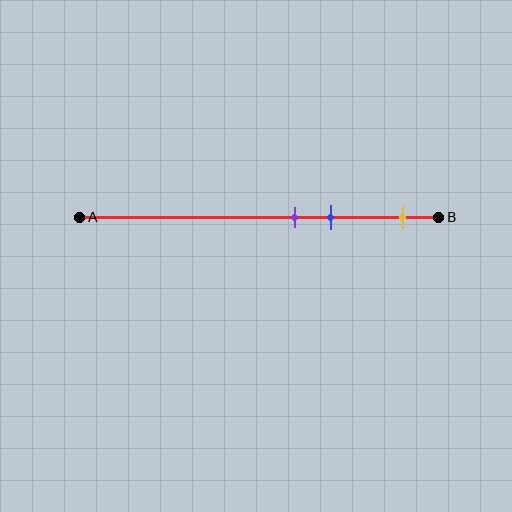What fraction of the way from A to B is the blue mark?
The blue mark is approximately 70% (0.7) of the way from A to B.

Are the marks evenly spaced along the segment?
No, the marks are not evenly spaced.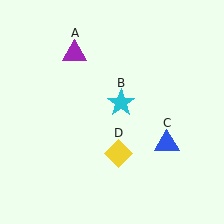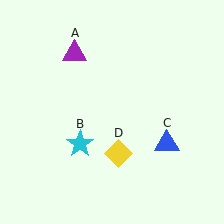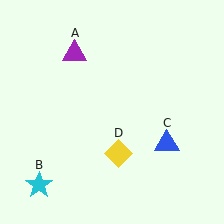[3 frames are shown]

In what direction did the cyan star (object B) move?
The cyan star (object B) moved down and to the left.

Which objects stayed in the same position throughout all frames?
Purple triangle (object A) and blue triangle (object C) and yellow diamond (object D) remained stationary.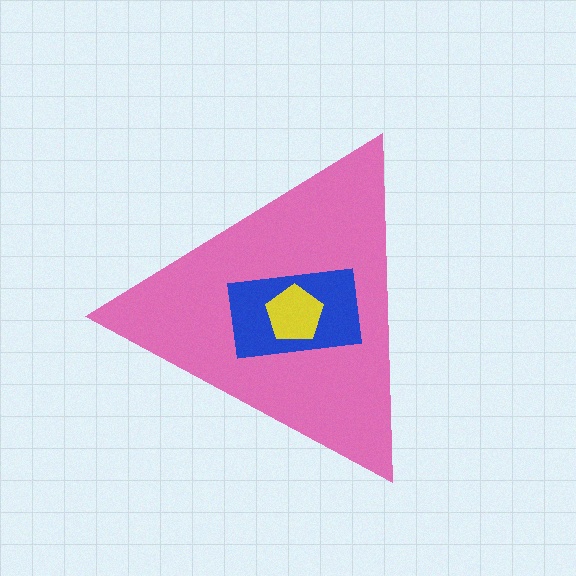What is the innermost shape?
The yellow pentagon.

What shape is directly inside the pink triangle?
The blue rectangle.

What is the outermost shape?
The pink triangle.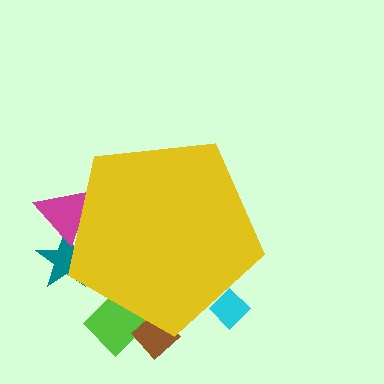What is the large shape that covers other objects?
A yellow pentagon.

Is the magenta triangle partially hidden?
Yes, the magenta triangle is partially hidden behind the yellow pentagon.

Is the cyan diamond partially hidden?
Yes, the cyan diamond is partially hidden behind the yellow pentagon.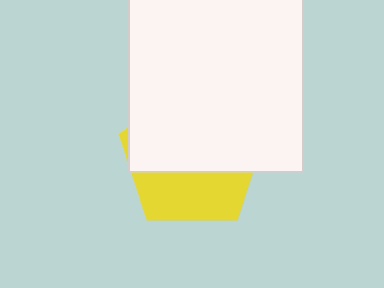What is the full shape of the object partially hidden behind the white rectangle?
The partially hidden object is a yellow pentagon.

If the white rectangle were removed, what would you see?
You would see the complete yellow pentagon.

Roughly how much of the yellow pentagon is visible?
A small part of it is visible (roughly 37%).